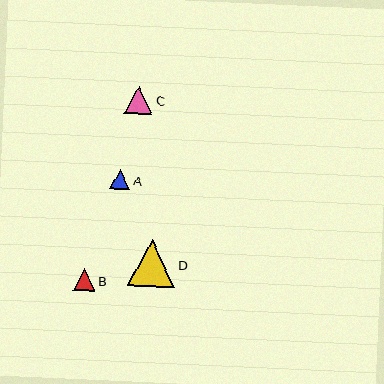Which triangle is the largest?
Triangle D is the largest with a size of approximately 47 pixels.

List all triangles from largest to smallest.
From largest to smallest: D, C, B, A.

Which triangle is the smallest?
Triangle A is the smallest with a size of approximately 20 pixels.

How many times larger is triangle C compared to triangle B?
Triangle C is approximately 1.3 times the size of triangle B.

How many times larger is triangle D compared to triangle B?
Triangle D is approximately 2.1 times the size of triangle B.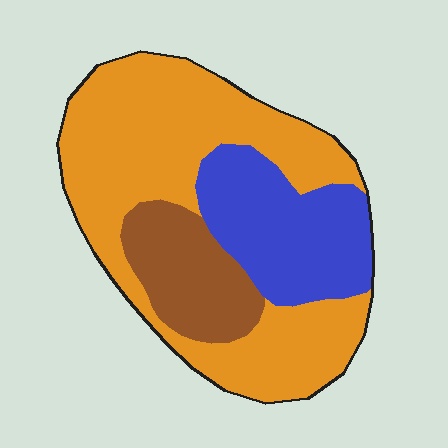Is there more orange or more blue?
Orange.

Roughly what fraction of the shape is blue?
Blue covers around 25% of the shape.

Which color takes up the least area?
Brown, at roughly 15%.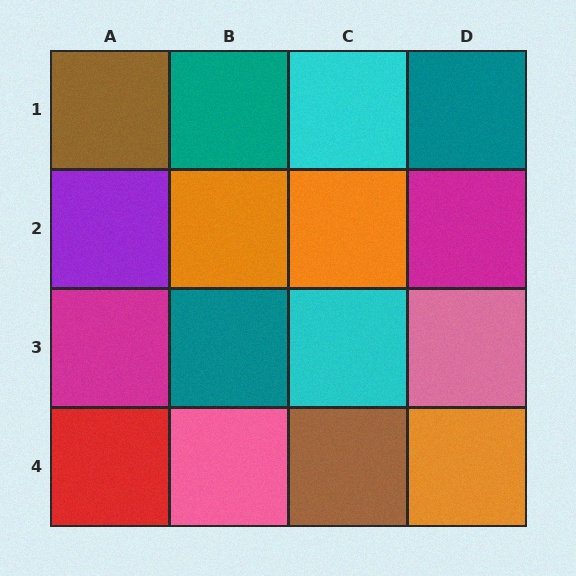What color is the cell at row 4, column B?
Pink.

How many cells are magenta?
2 cells are magenta.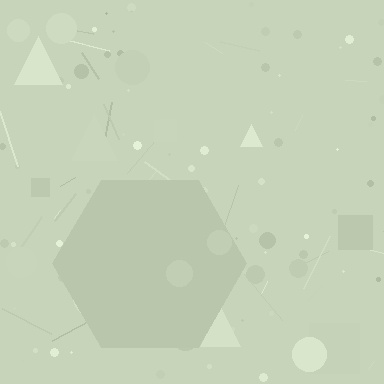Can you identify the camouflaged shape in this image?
The camouflaged shape is a hexagon.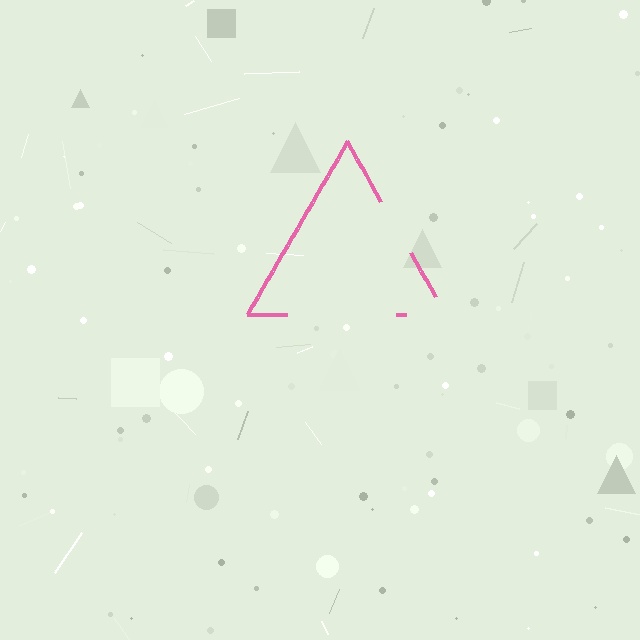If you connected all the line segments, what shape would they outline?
They would outline a triangle.